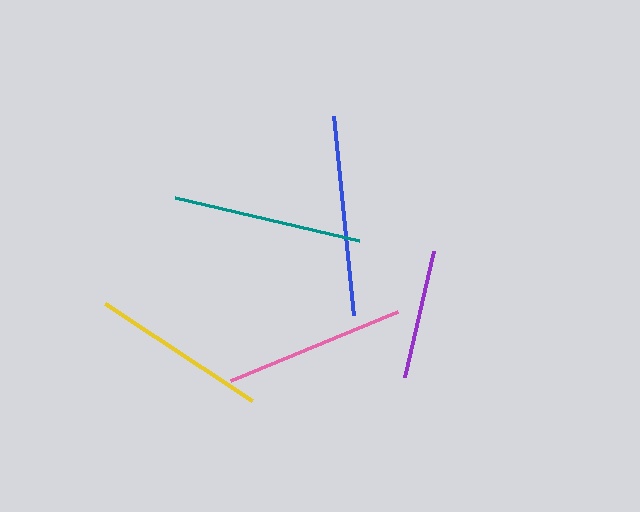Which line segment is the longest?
The blue line is the longest at approximately 200 pixels.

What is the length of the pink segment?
The pink segment is approximately 180 pixels long.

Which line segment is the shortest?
The purple line is the shortest at approximately 129 pixels.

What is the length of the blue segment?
The blue segment is approximately 200 pixels long.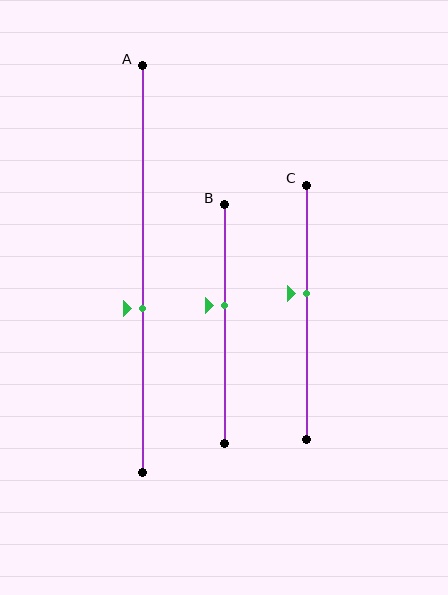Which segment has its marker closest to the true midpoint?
Segment C has its marker closest to the true midpoint.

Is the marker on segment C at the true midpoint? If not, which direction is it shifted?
No, the marker on segment C is shifted upward by about 7% of the segment length.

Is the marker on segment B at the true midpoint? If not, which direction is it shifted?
No, the marker on segment B is shifted upward by about 8% of the segment length.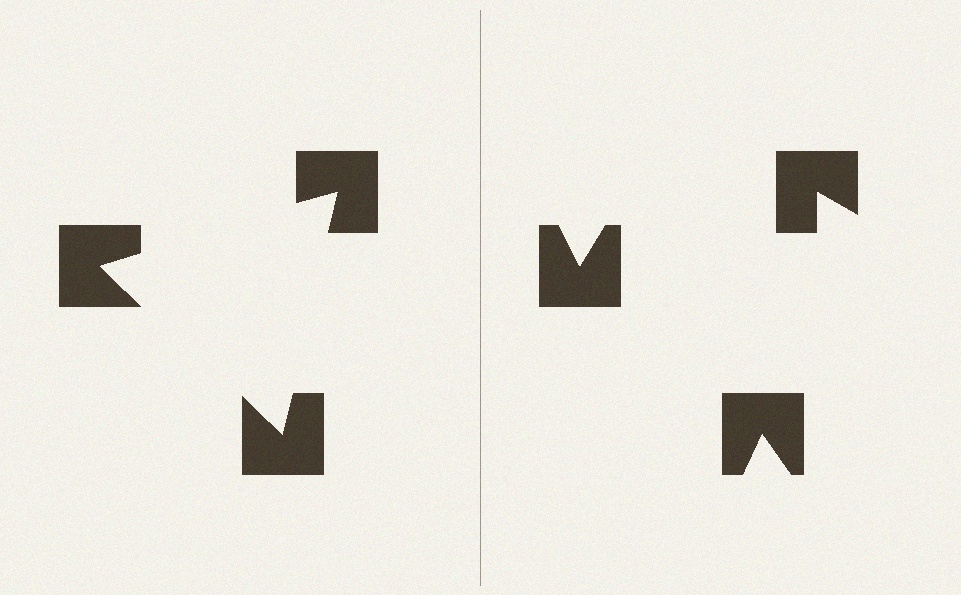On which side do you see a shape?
An illusory triangle appears on the left side. On the right side the wedge cuts are rotated, so no coherent shape forms.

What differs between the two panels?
The notched squares are positioned identically on both sides; only the wedge orientations differ. On the left they align to a triangle; on the right they are misaligned.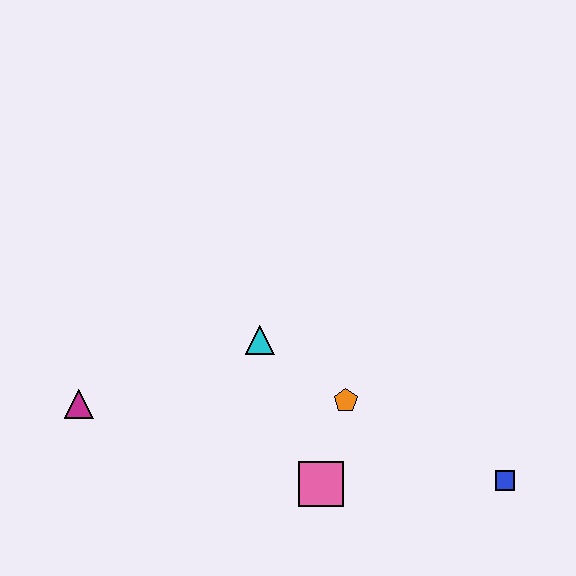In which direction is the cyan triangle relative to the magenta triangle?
The cyan triangle is to the right of the magenta triangle.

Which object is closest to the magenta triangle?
The cyan triangle is closest to the magenta triangle.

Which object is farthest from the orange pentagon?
The magenta triangle is farthest from the orange pentagon.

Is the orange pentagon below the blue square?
No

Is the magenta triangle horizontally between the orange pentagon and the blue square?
No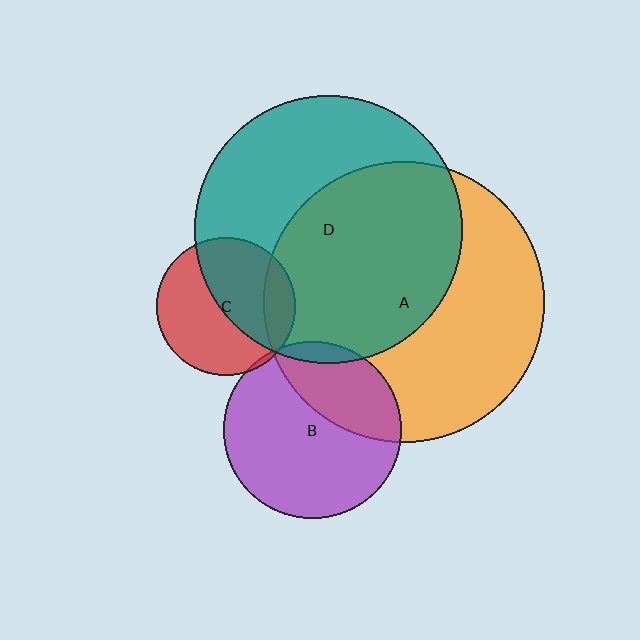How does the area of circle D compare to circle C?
Approximately 3.7 times.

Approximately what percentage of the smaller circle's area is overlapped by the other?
Approximately 5%.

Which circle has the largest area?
Circle A (orange).